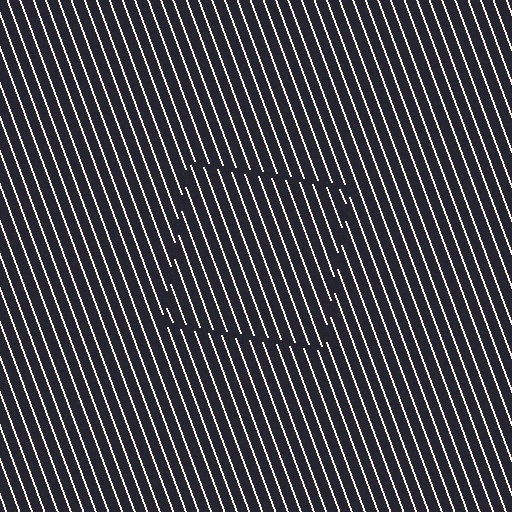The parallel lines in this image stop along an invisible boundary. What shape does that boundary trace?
An illusory square. The interior of the shape contains the same grating, shifted by half a period — the contour is defined by the phase discontinuity where line-ends from the inner and outer gratings abut.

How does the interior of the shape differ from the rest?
The interior of the shape contains the same grating, shifted by half a period — the contour is defined by the phase discontinuity where line-ends from the inner and outer gratings abut.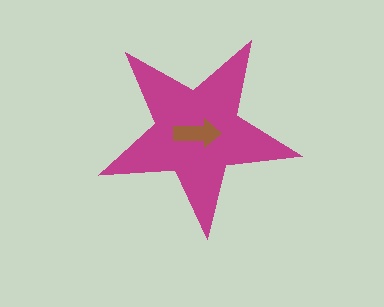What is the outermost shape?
The magenta star.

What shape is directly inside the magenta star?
The brown arrow.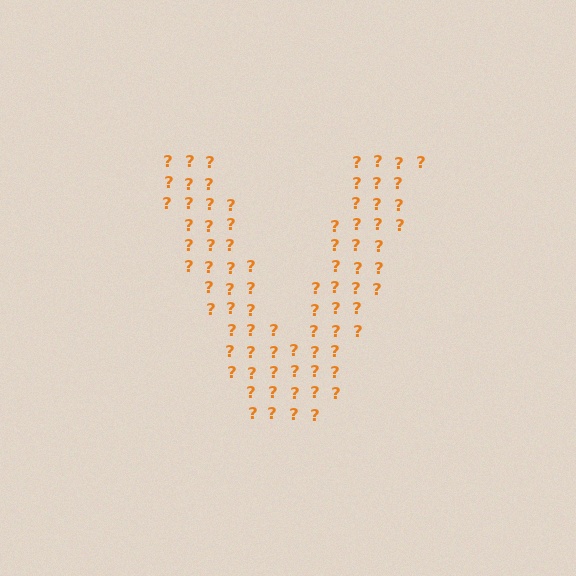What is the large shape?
The large shape is the letter V.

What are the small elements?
The small elements are question marks.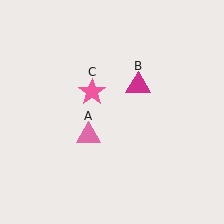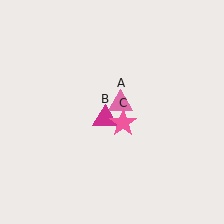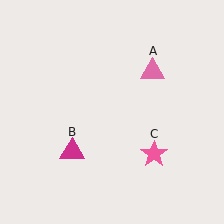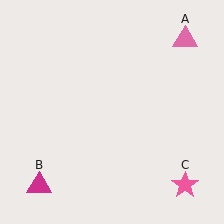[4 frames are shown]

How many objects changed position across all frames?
3 objects changed position: pink triangle (object A), magenta triangle (object B), pink star (object C).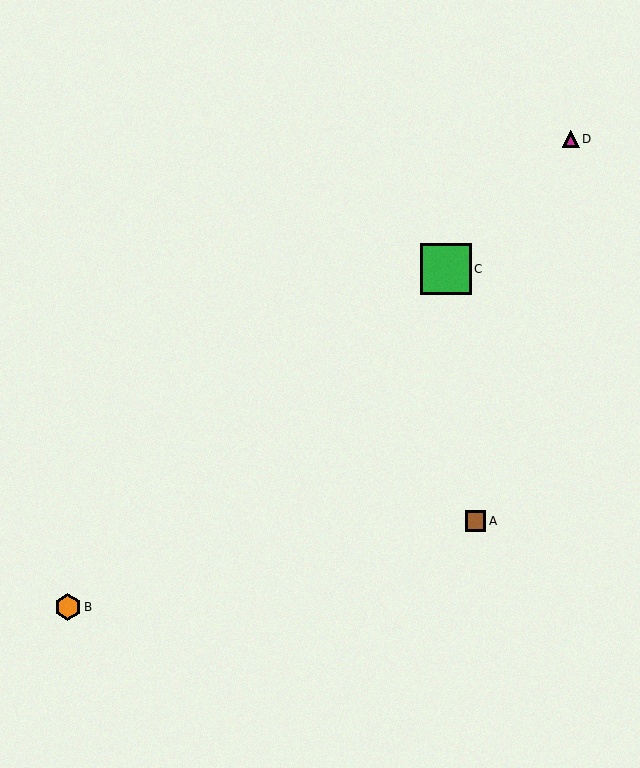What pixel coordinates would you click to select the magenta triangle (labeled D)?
Click at (571, 139) to select the magenta triangle D.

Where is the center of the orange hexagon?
The center of the orange hexagon is at (68, 607).